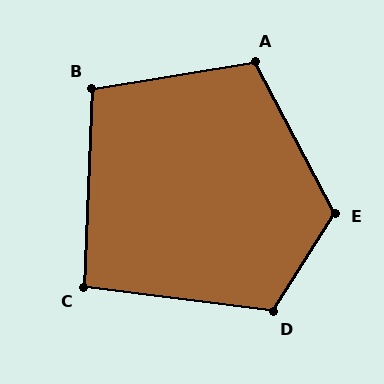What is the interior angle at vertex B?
Approximately 101 degrees (obtuse).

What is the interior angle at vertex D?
Approximately 115 degrees (obtuse).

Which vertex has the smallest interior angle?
C, at approximately 95 degrees.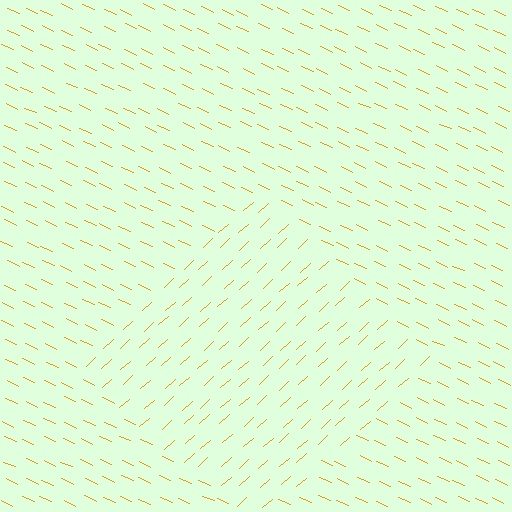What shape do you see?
I see a diamond.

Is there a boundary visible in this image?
Yes, there is a texture boundary formed by a change in line orientation.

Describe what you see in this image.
The image is filled with small orange line segments. A diamond region in the image has lines oriented differently from the surrounding lines, creating a visible texture boundary.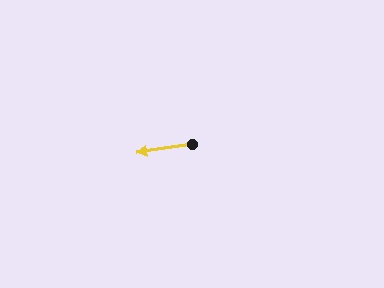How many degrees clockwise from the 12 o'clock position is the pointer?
Approximately 261 degrees.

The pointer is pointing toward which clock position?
Roughly 9 o'clock.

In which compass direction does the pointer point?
West.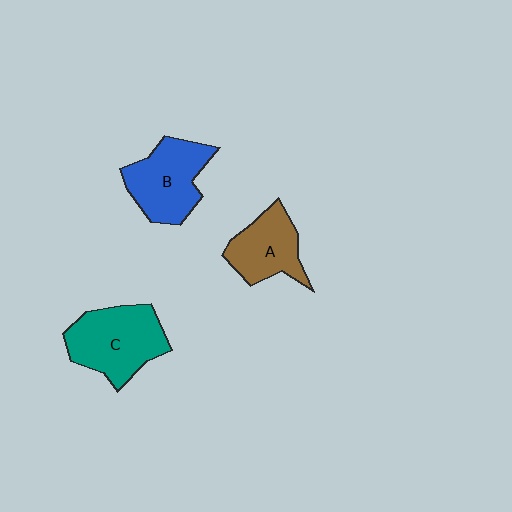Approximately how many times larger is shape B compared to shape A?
Approximately 1.2 times.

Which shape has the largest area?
Shape C (teal).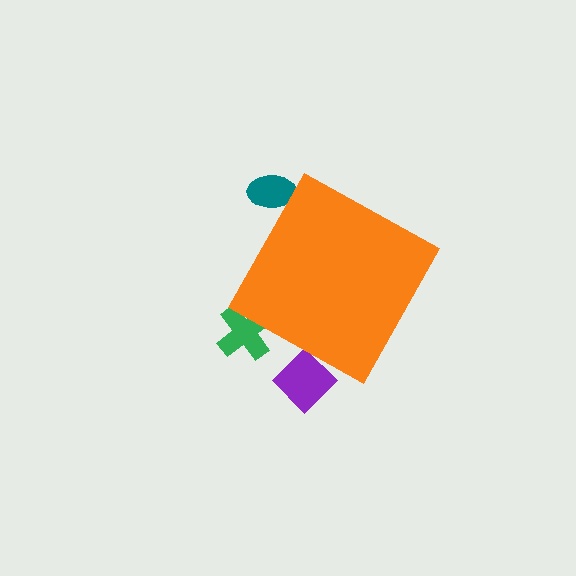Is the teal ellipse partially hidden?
Yes, the teal ellipse is partially hidden behind the orange diamond.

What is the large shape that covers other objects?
An orange diamond.